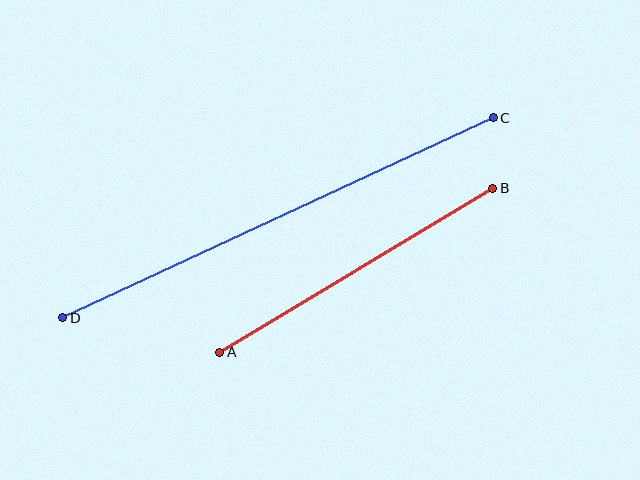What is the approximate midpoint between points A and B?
The midpoint is at approximately (356, 270) pixels.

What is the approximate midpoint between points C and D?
The midpoint is at approximately (278, 218) pixels.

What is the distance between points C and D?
The distance is approximately 474 pixels.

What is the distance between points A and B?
The distance is approximately 318 pixels.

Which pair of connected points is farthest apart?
Points C and D are farthest apart.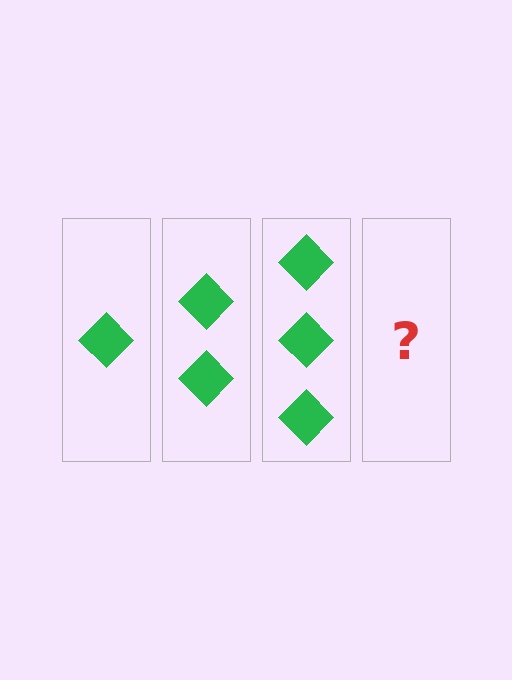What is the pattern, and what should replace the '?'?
The pattern is that each step adds one more diamond. The '?' should be 4 diamonds.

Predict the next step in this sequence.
The next step is 4 diamonds.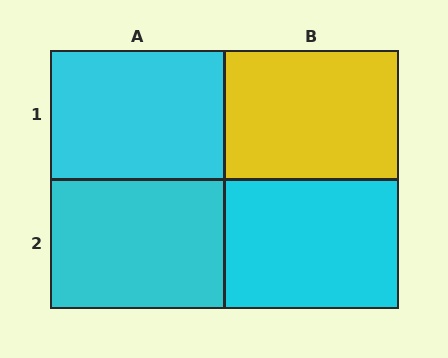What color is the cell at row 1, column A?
Cyan.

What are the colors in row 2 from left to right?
Cyan, cyan.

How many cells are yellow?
1 cell is yellow.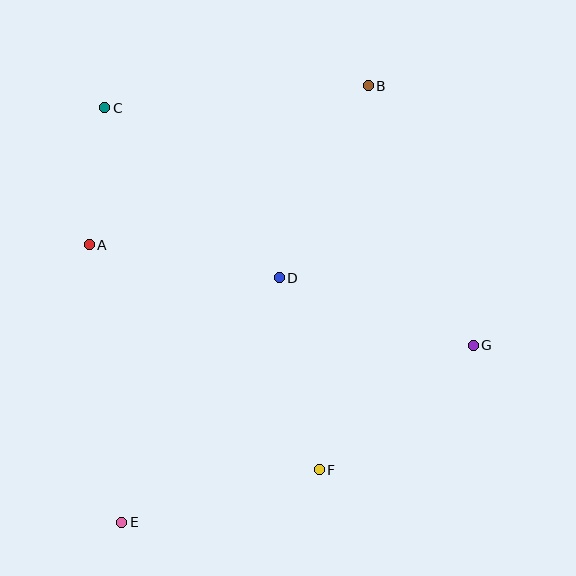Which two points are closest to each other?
Points A and C are closest to each other.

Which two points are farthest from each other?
Points B and E are farthest from each other.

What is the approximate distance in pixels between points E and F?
The distance between E and F is approximately 204 pixels.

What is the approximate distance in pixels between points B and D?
The distance between B and D is approximately 212 pixels.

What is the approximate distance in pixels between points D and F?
The distance between D and F is approximately 196 pixels.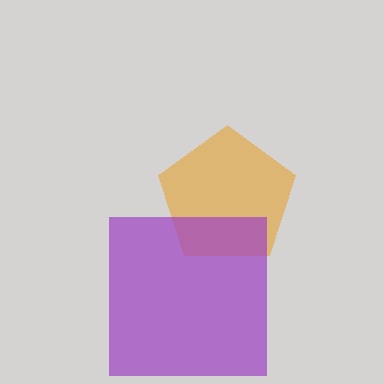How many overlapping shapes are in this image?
There are 2 overlapping shapes in the image.